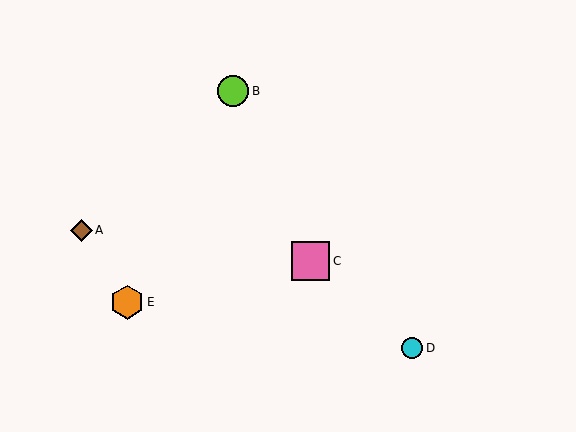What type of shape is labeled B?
Shape B is a lime circle.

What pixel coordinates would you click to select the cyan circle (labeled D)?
Click at (412, 348) to select the cyan circle D.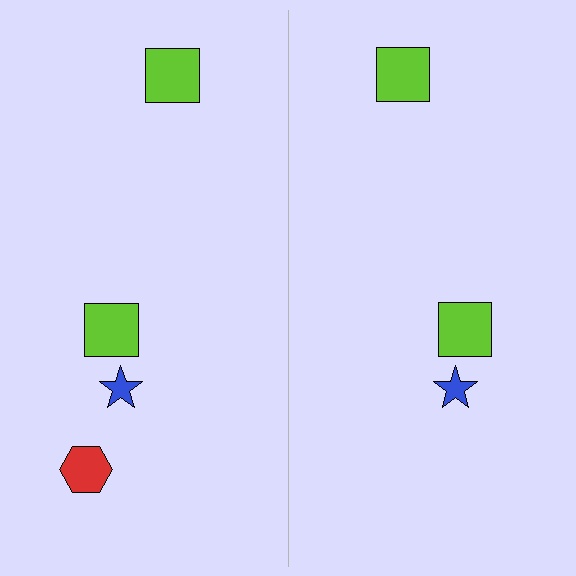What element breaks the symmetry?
A red hexagon is missing from the right side.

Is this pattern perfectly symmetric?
No, the pattern is not perfectly symmetric. A red hexagon is missing from the right side.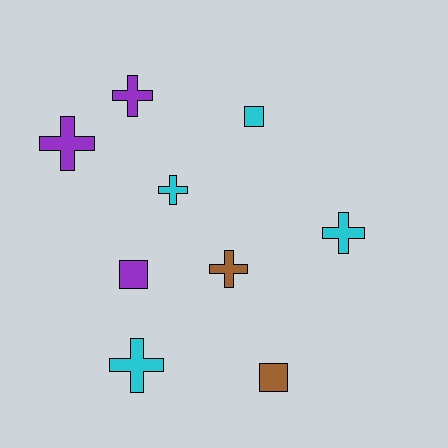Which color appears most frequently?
Cyan, with 4 objects.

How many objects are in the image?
There are 9 objects.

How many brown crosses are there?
There is 1 brown cross.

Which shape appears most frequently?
Cross, with 6 objects.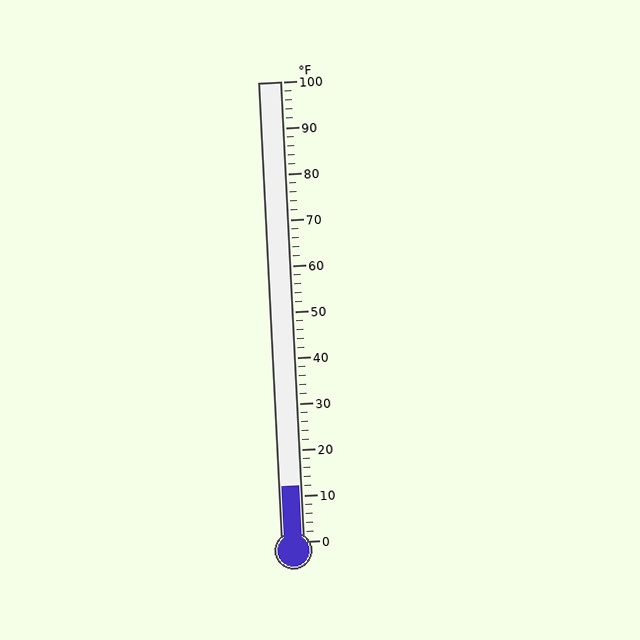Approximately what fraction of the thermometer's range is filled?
The thermometer is filled to approximately 10% of its range.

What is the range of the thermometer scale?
The thermometer scale ranges from 0°F to 100°F.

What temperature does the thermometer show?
The thermometer shows approximately 12°F.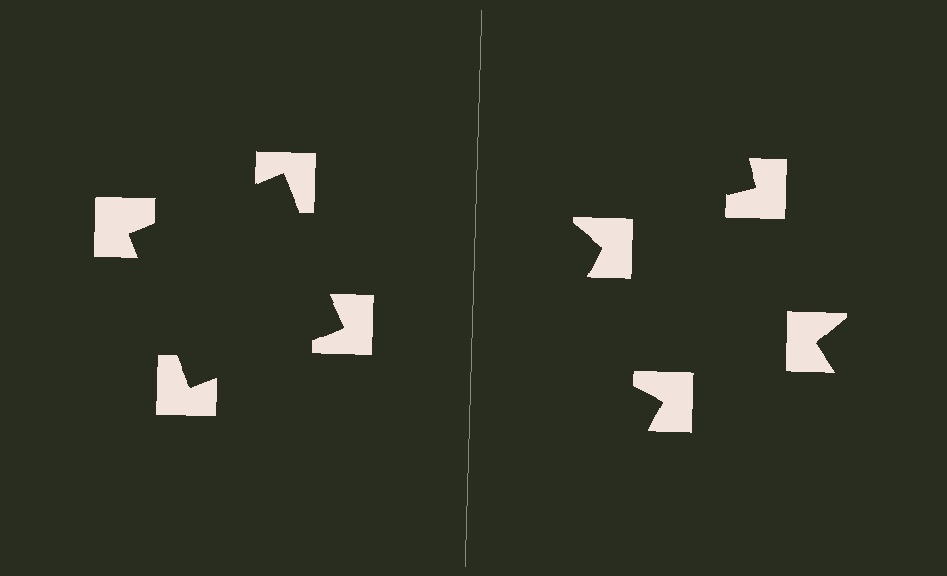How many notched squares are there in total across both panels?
8 — 4 on each side.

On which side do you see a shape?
An illusory square appears on the left side. On the right side the wedge cuts are rotated, so no coherent shape forms.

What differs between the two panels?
The notched squares are positioned identically on both sides; only the wedge orientations differ. On the left they align to a square; on the right they are misaligned.